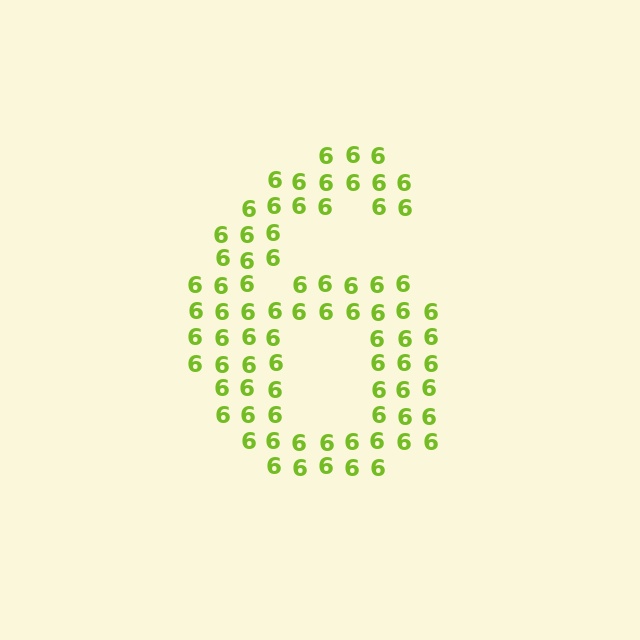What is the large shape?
The large shape is the digit 6.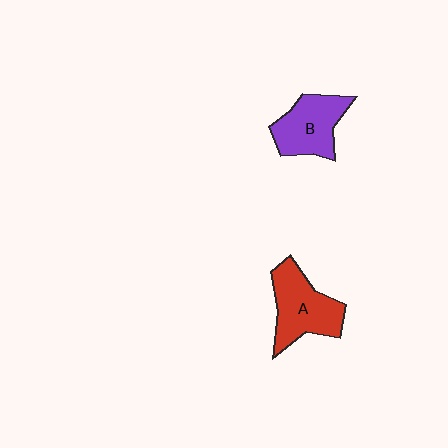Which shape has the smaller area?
Shape B (purple).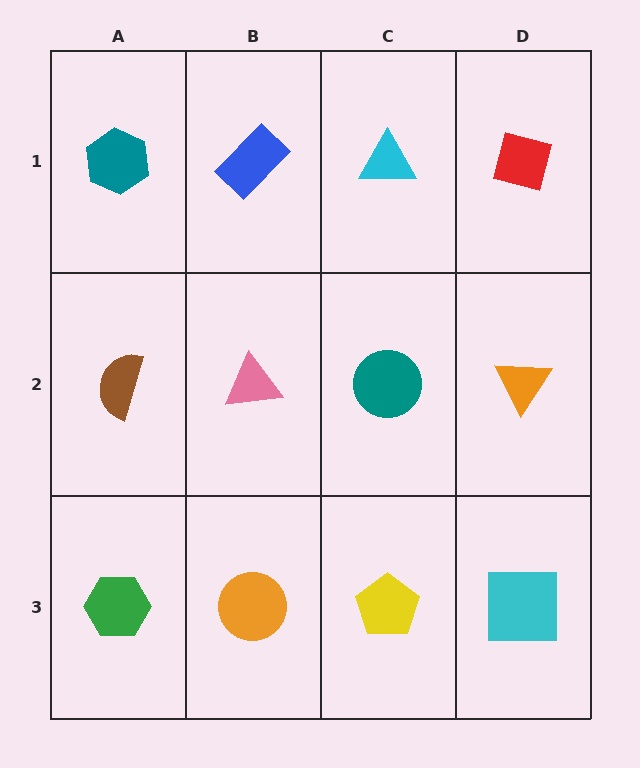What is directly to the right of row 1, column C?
A red square.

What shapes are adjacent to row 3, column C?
A teal circle (row 2, column C), an orange circle (row 3, column B), a cyan square (row 3, column D).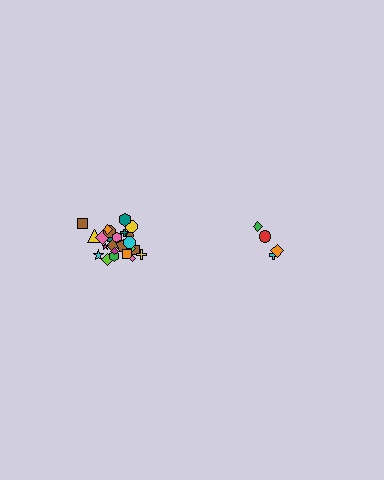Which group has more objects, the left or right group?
The left group.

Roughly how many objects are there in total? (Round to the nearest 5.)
Roughly 30 objects in total.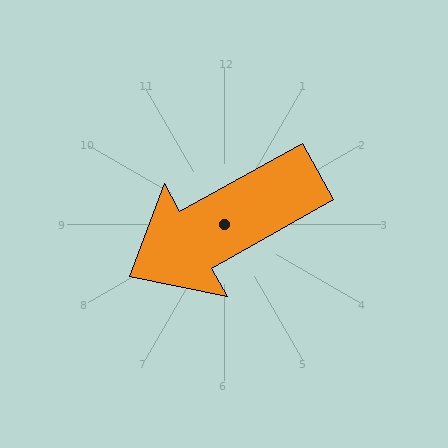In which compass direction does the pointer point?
Southwest.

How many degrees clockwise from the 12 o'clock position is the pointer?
Approximately 241 degrees.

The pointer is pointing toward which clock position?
Roughly 8 o'clock.